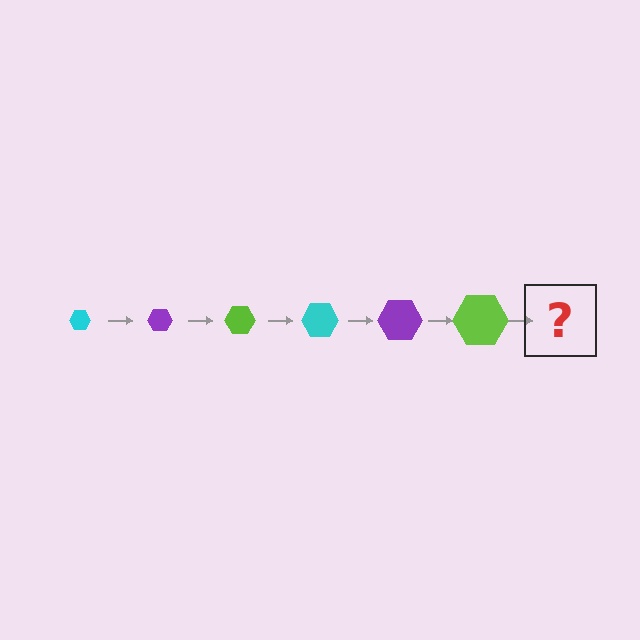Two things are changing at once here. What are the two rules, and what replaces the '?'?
The two rules are that the hexagon grows larger each step and the color cycles through cyan, purple, and lime. The '?' should be a cyan hexagon, larger than the previous one.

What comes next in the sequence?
The next element should be a cyan hexagon, larger than the previous one.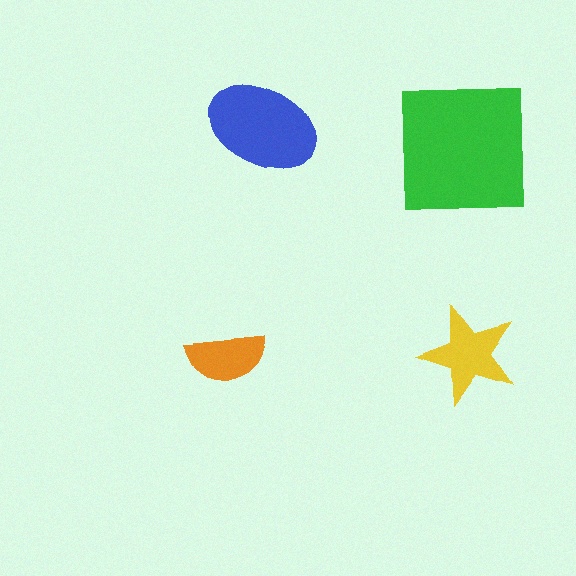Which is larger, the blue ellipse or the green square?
The green square.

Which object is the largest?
The green square.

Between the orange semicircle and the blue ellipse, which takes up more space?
The blue ellipse.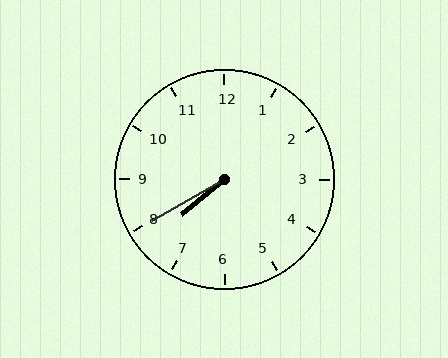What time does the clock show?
7:40.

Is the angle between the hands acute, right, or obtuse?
It is acute.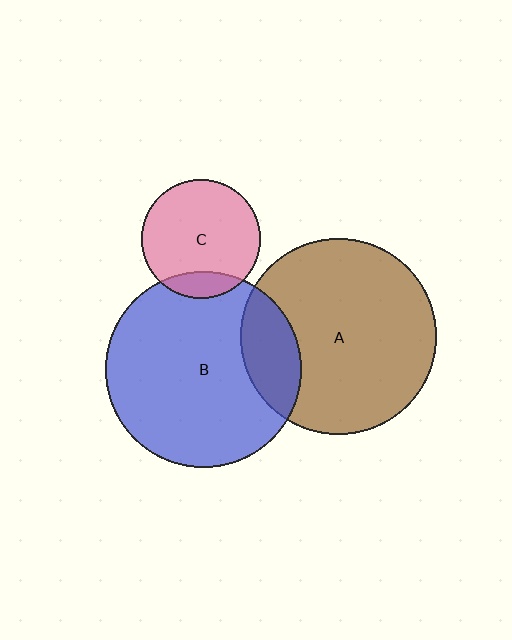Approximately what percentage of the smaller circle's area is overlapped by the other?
Approximately 15%.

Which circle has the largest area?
Circle B (blue).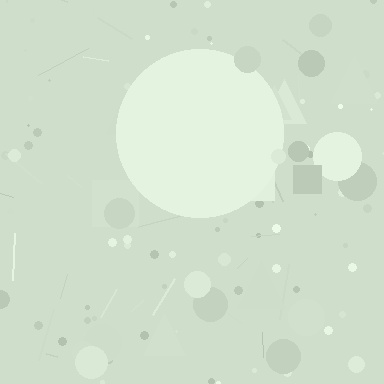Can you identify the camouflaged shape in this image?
The camouflaged shape is a circle.